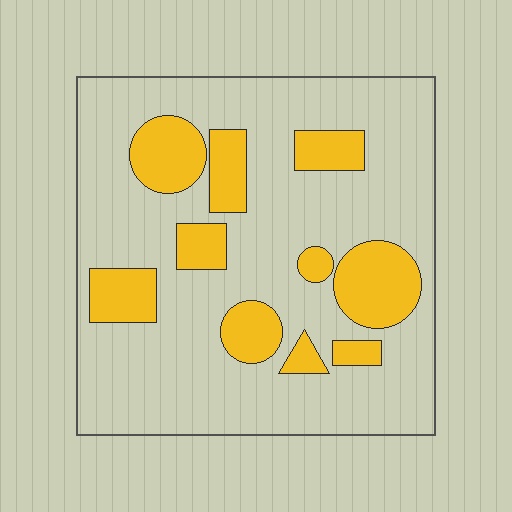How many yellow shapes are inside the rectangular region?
10.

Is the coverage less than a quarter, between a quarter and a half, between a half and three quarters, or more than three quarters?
Less than a quarter.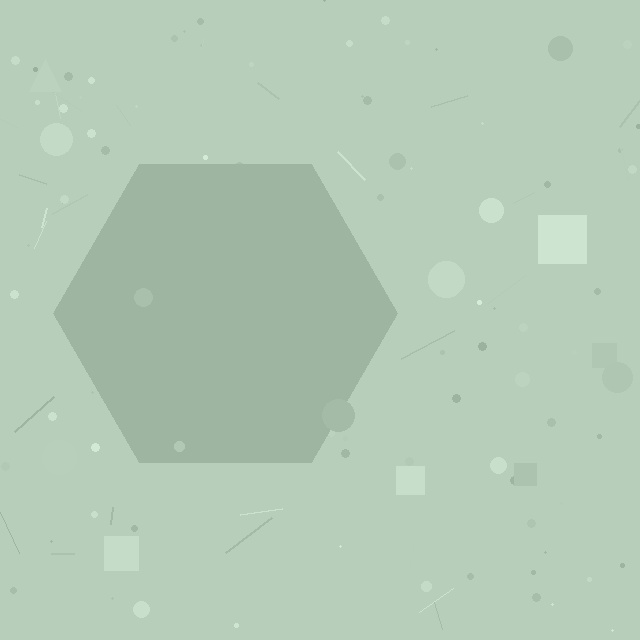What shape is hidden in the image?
A hexagon is hidden in the image.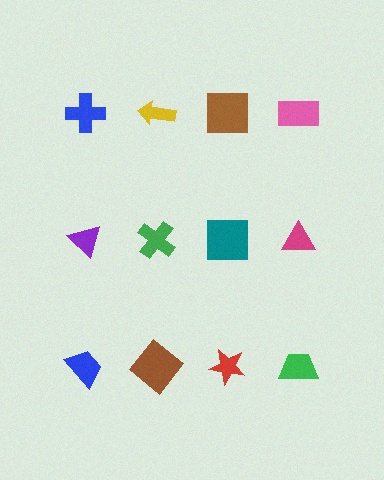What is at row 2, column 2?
A green cross.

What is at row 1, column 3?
A brown square.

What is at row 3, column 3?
A red star.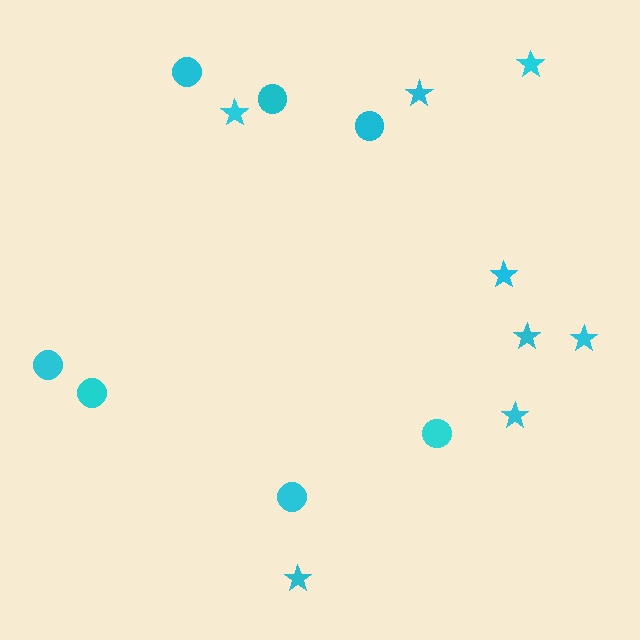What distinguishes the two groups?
There are 2 groups: one group of circles (7) and one group of stars (8).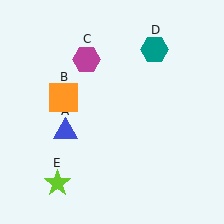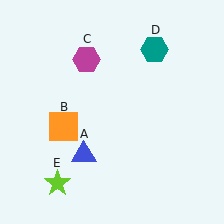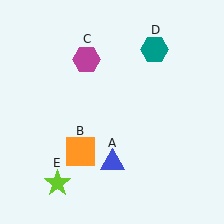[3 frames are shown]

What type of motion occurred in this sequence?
The blue triangle (object A), orange square (object B) rotated counterclockwise around the center of the scene.